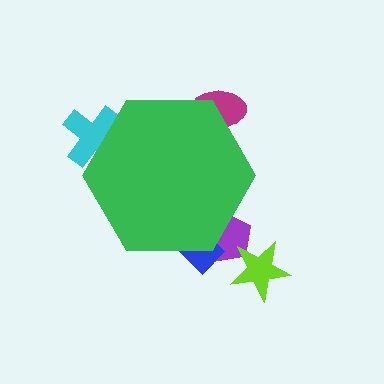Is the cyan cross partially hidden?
Yes, the cyan cross is partially hidden behind the green hexagon.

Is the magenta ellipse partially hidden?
Yes, the magenta ellipse is partially hidden behind the green hexagon.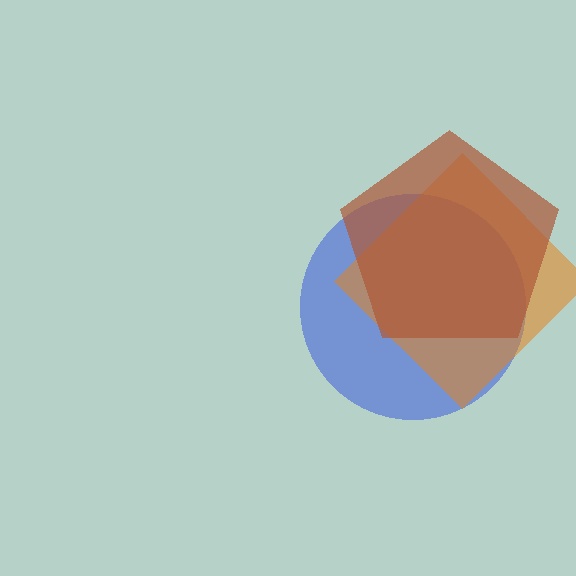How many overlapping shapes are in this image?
There are 3 overlapping shapes in the image.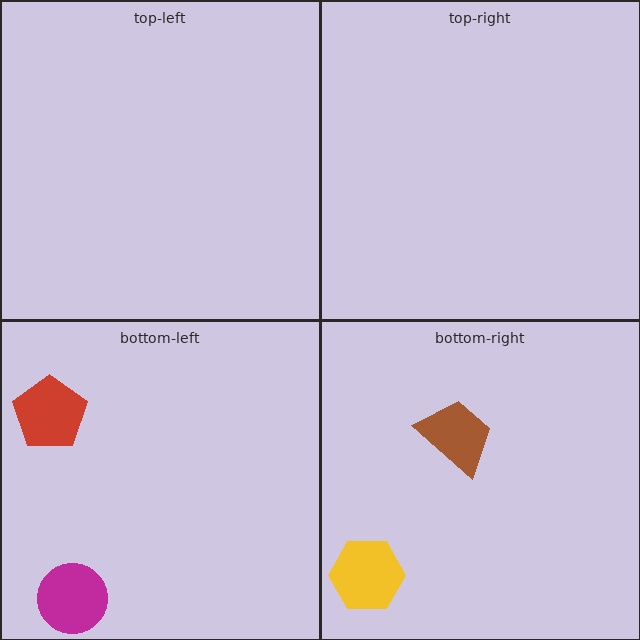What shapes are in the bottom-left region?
The magenta circle, the red pentagon.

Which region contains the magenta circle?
The bottom-left region.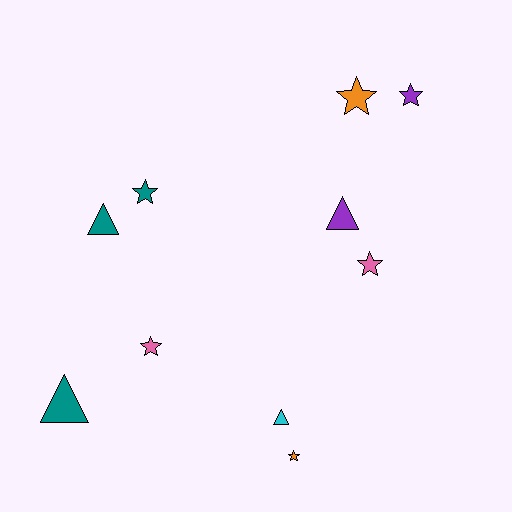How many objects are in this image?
There are 10 objects.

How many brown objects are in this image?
There are no brown objects.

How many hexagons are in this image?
There are no hexagons.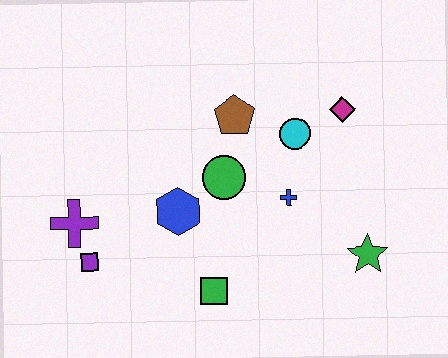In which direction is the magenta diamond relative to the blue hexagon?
The magenta diamond is to the right of the blue hexagon.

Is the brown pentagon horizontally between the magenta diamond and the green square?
Yes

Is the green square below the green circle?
Yes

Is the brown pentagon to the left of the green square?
No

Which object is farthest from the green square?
The magenta diamond is farthest from the green square.